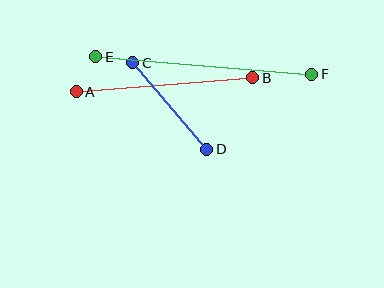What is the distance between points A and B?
The distance is approximately 177 pixels.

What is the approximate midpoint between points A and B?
The midpoint is at approximately (164, 85) pixels.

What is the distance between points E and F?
The distance is approximately 217 pixels.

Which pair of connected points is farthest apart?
Points E and F are farthest apart.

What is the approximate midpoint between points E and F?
The midpoint is at approximately (204, 66) pixels.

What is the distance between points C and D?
The distance is approximately 114 pixels.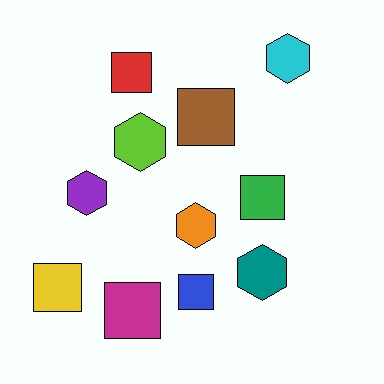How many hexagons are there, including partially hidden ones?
There are 5 hexagons.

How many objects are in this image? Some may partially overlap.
There are 11 objects.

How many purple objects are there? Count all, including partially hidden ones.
There is 1 purple object.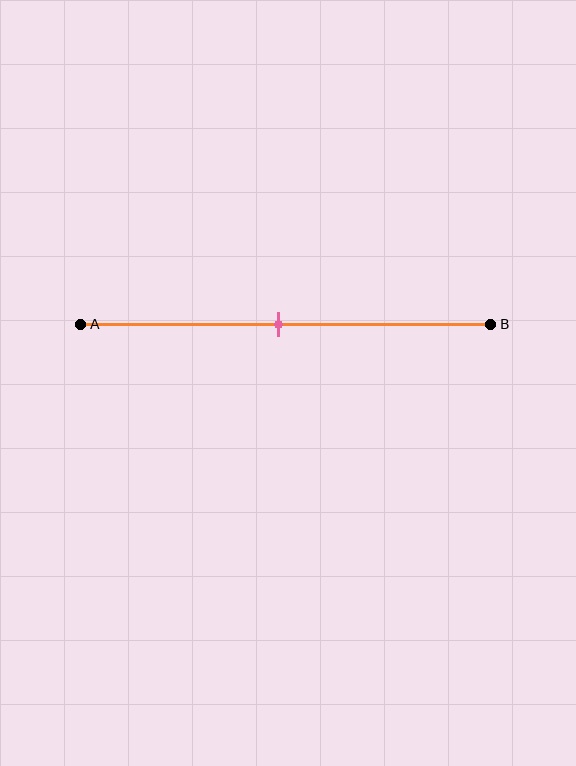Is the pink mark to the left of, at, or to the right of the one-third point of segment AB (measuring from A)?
The pink mark is to the right of the one-third point of segment AB.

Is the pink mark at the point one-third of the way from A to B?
No, the mark is at about 50% from A, not at the 33% one-third point.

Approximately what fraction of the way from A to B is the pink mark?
The pink mark is approximately 50% of the way from A to B.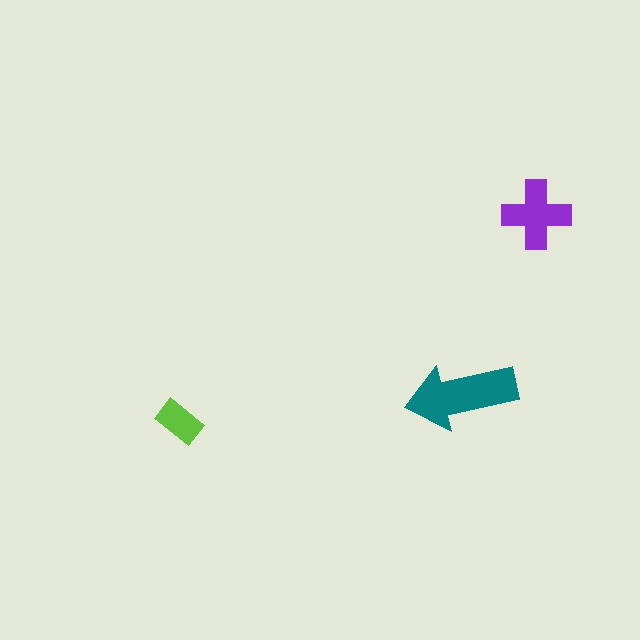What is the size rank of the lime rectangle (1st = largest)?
3rd.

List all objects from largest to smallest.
The teal arrow, the purple cross, the lime rectangle.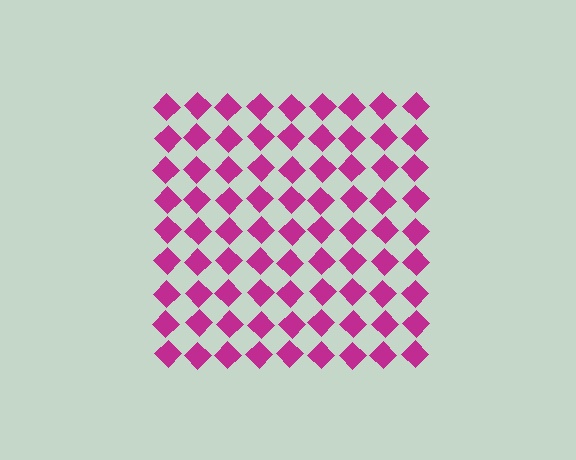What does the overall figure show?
The overall figure shows a square.